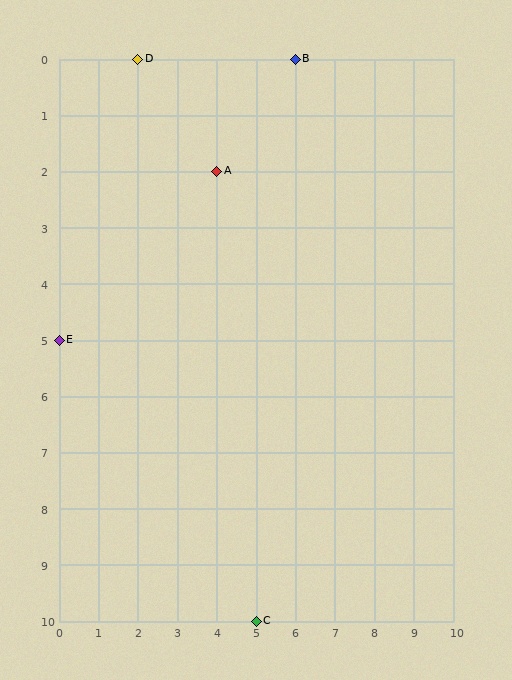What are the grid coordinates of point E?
Point E is at grid coordinates (0, 5).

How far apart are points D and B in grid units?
Points D and B are 4 columns apart.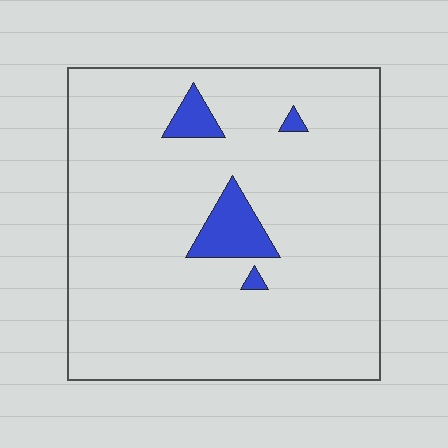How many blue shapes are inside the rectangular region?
4.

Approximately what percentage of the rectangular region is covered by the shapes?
Approximately 5%.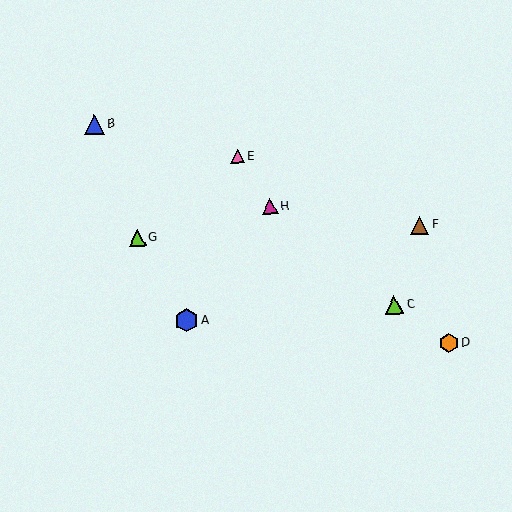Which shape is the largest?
The blue hexagon (labeled A) is the largest.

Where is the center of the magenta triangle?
The center of the magenta triangle is at (270, 206).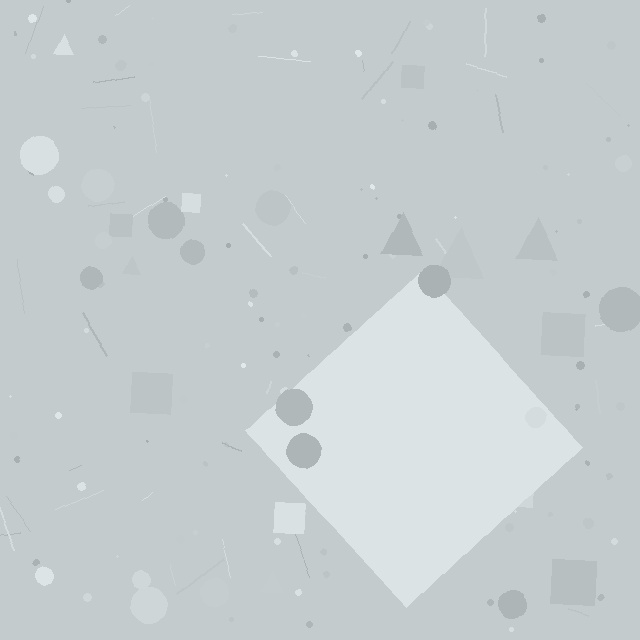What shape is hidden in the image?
A diamond is hidden in the image.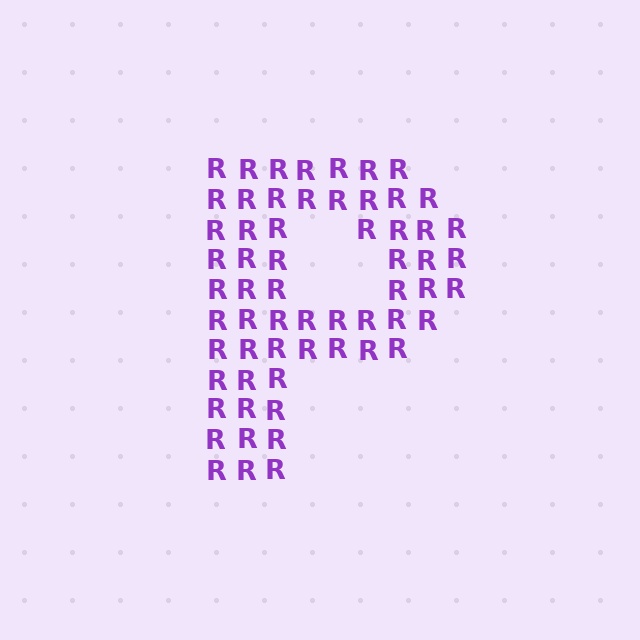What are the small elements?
The small elements are letter R's.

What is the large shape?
The large shape is the letter P.